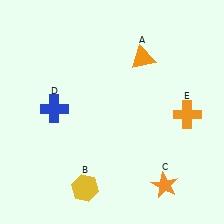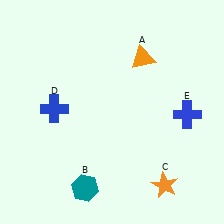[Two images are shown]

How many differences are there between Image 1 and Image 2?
There are 2 differences between the two images.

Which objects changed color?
B changed from yellow to teal. E changed from orange to blue.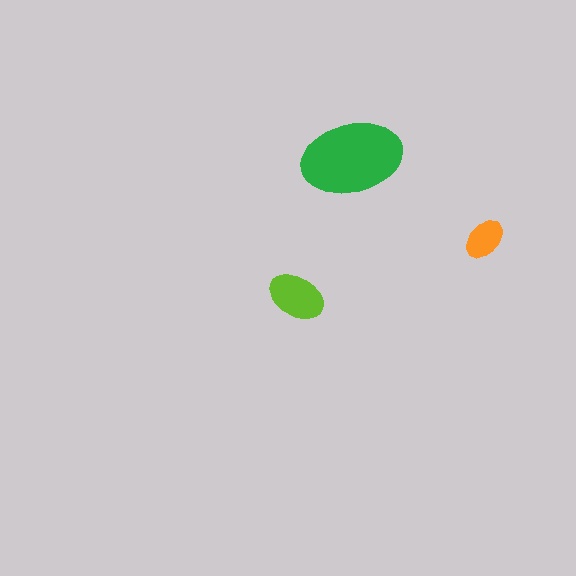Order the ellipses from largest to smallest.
the green one, the lime one, the orange one.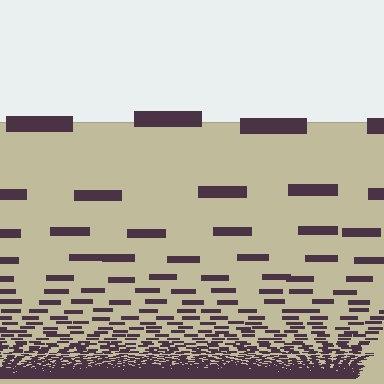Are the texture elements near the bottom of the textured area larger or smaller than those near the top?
Smaller. The gradient is inverted — elements near the bottom are smaller and denser.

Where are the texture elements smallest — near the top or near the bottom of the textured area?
Near the bottom.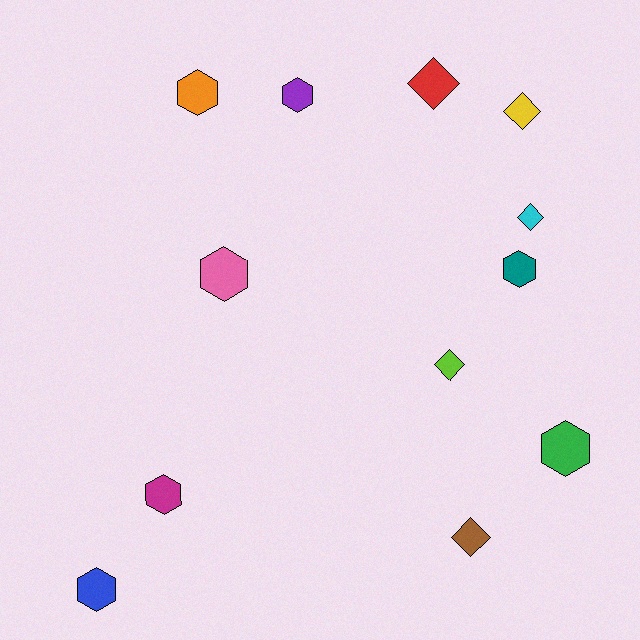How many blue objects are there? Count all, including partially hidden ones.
There is 1 blue object.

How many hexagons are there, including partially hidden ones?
There are 7 hexagons.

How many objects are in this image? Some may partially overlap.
There are 12 objects.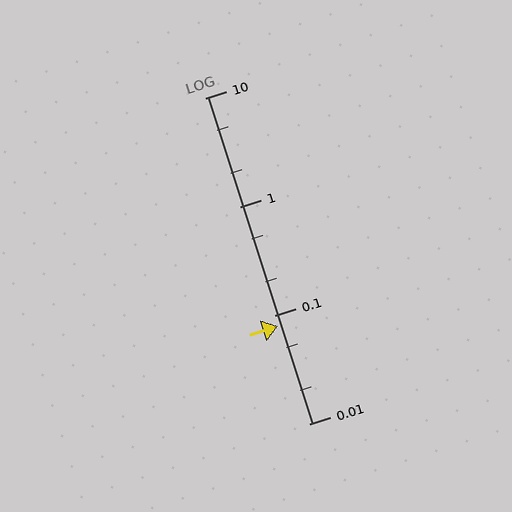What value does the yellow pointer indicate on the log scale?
The pointer indicates approximately 0.079.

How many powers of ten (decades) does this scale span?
The scale spans 3 decades, from 0.01 to 10.